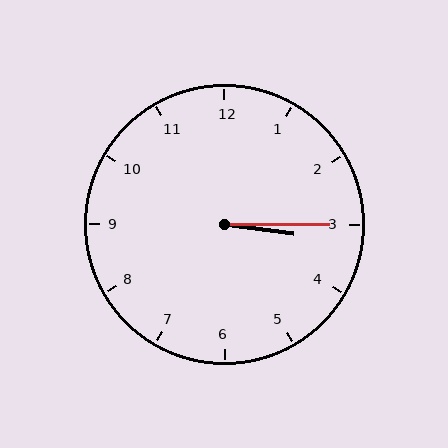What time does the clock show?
3:15.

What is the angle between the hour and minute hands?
Approximately 8 degrees.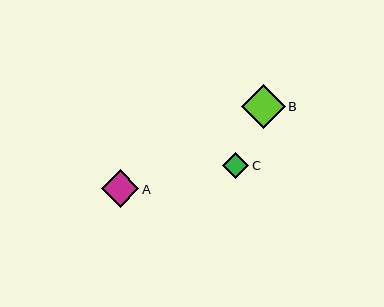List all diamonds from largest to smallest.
From largest to smallest: B, A, C.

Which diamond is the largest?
Diamond B is the largest with a size of approximately 44 pixels.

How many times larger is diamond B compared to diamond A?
Diamond B is approximately 1.2 times the size of diamond A.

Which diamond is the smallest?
Diamond C is the smallest with a size of approximately 26 pixels.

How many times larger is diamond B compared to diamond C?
Diamond B is approximately 1.7 times the size of diamond C.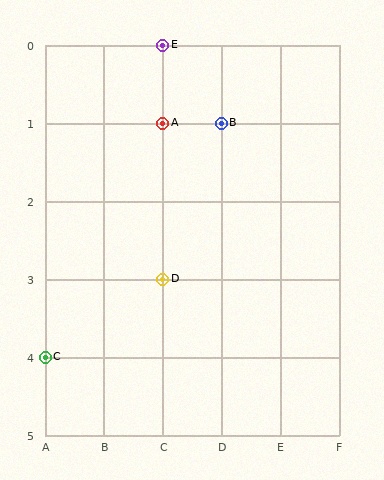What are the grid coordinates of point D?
Point D is at grid coordinates (C, 3).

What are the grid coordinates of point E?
Point E is at grid coordinates (C, 0).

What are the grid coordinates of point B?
Point B is at grid coordinates (D, 1).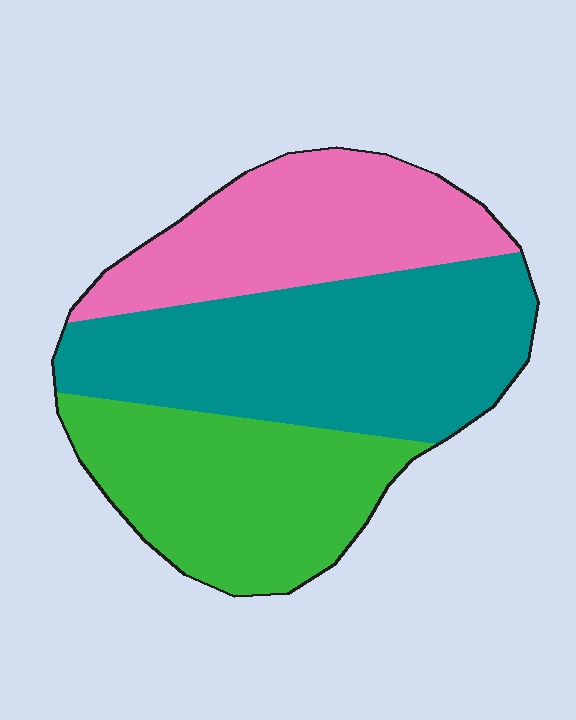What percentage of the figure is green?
Green covers about 30% of the figure.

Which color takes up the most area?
Teal, at roughly 40%.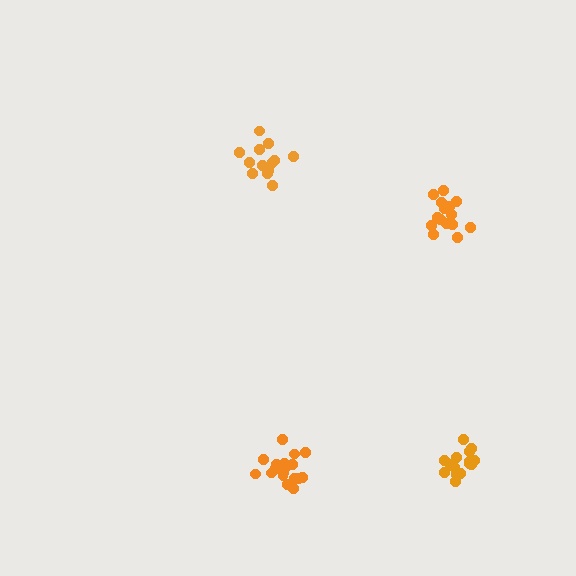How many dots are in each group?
Group 1: 15 dots, Group 2: 15 dots, Group 3: 20 dots, Group 4: 14 dots (64 total).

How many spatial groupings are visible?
There are 4 spatial groupings.